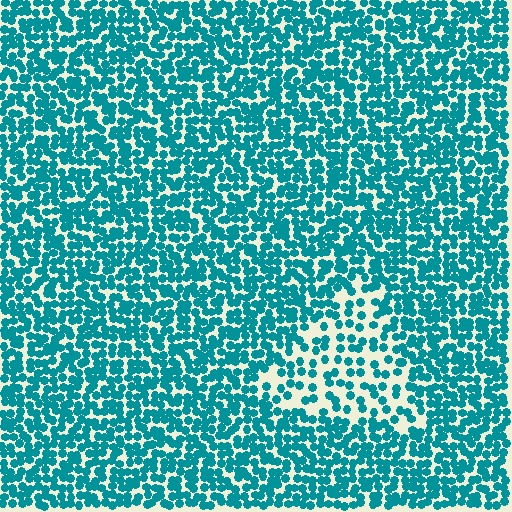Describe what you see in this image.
The image contains small teal elements arranged at two different densities. A triangle-shaped region is visible where the elements are less densely packed than the surrounding area.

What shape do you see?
I see a triangle.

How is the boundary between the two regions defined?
The boundary is defined by a change in element density (approximately 2.0x ratio). All elements are the same color, size, and shape.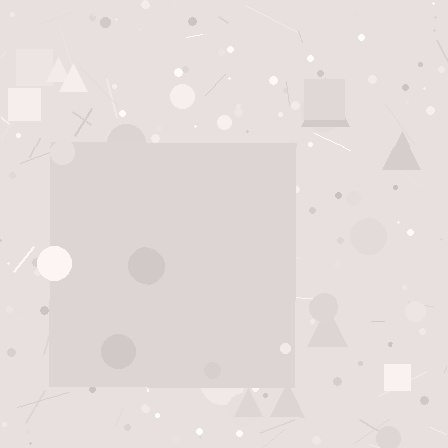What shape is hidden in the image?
A square is hidden in the image.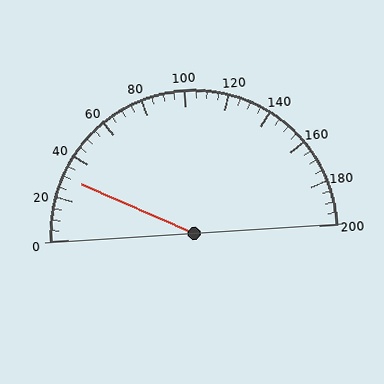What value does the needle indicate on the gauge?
The needle indicates approximately 30.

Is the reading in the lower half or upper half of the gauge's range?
The reading is in the lower half of the range (0 to 200).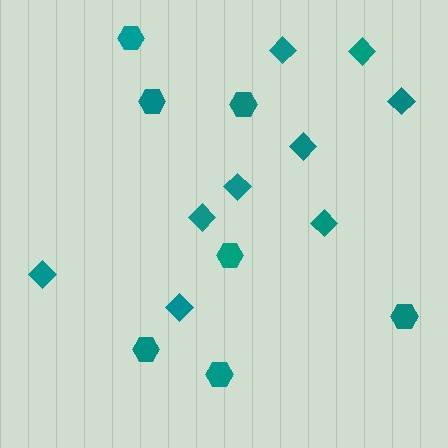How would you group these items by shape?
There are 2 groups: one group of diamonds (9) and one group of hexagons (7).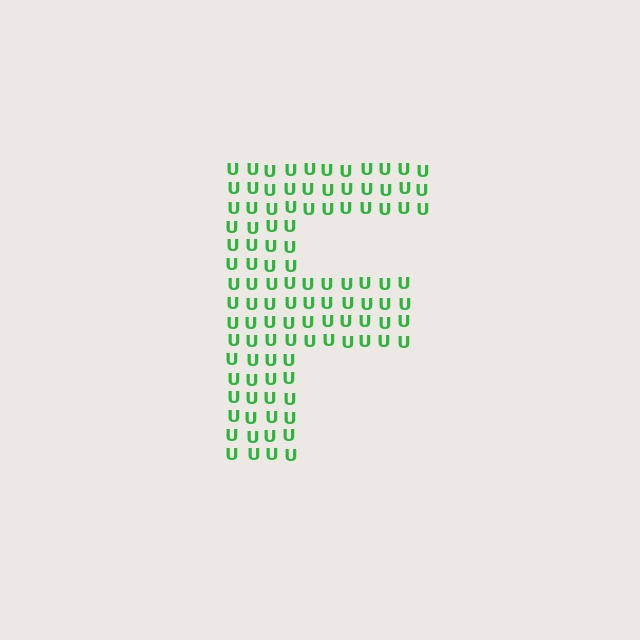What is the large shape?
The large shape is the letter F.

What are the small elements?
The small elements are letter U's.